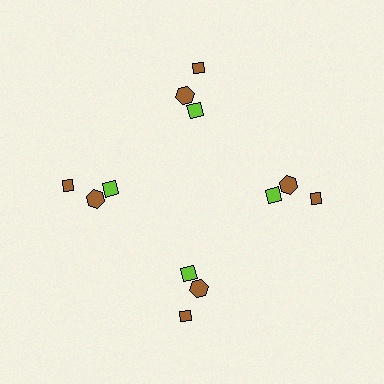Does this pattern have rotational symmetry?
Yes, this pattern has 4-fold rotational symmetry. It looks the same after rotating 90 degrees around the center.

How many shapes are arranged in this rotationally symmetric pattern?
There are 12 shapes, arranged in 4 groups of 3.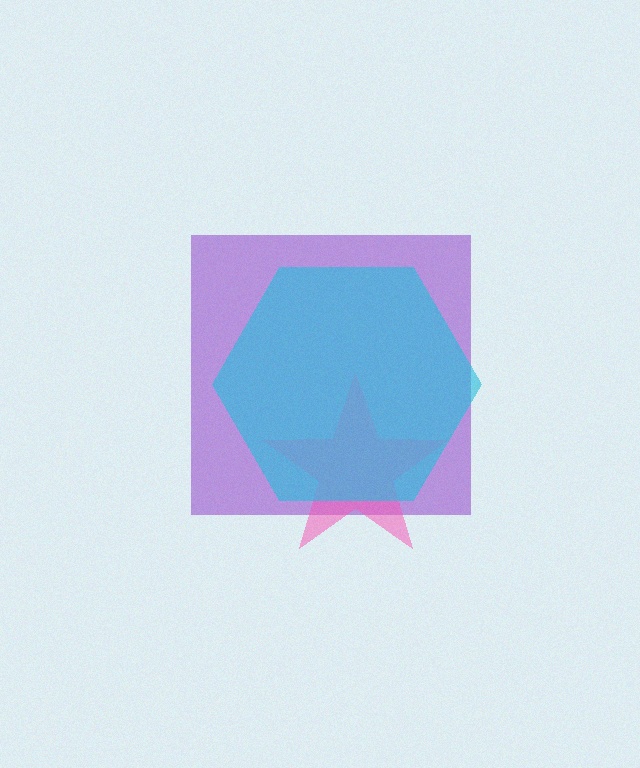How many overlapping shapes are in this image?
There are 3 overlapping shapes in the image.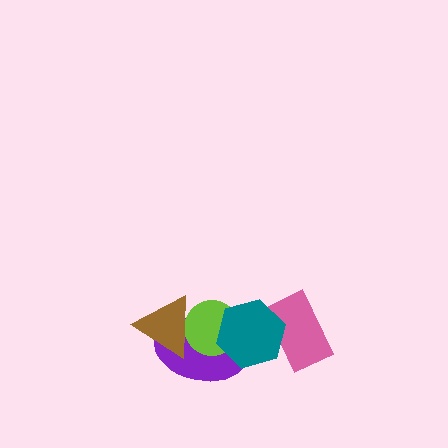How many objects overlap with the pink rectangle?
1 object overlaps with the pink rectangle.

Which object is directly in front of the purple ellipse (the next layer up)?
The lime circle is directly in front of the purple ellipse.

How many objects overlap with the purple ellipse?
3 objects overlap with the purple ellipse.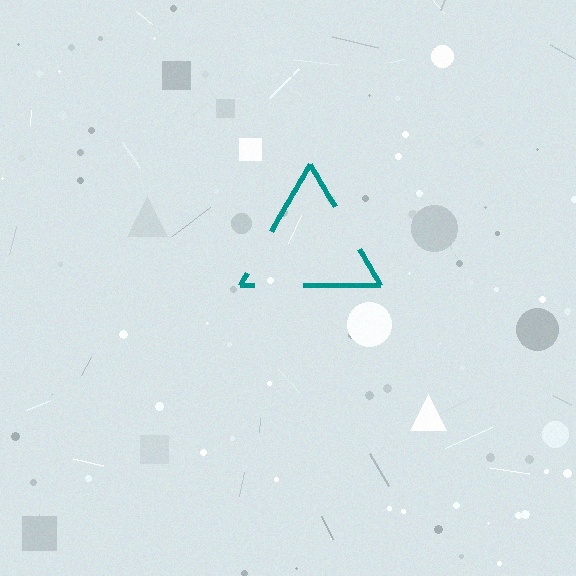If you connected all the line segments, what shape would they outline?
They would outline a triangle.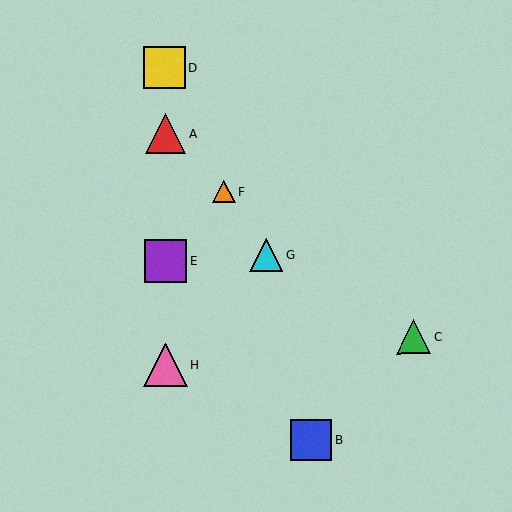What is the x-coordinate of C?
Object C is at x≈414.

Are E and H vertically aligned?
Yes, both are at x≈166.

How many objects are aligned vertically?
4 objects (A, D, E, H) are aligned vertically.